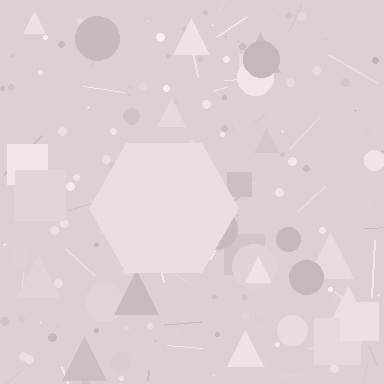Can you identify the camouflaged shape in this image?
The camouflaged shape is a hexagon.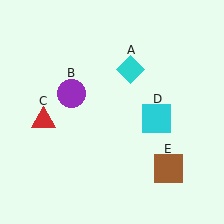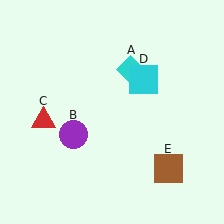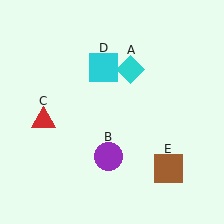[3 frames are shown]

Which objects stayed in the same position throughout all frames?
Cyan diamond (object A) and red triangle (object C) and brown square (object E) remained stationary.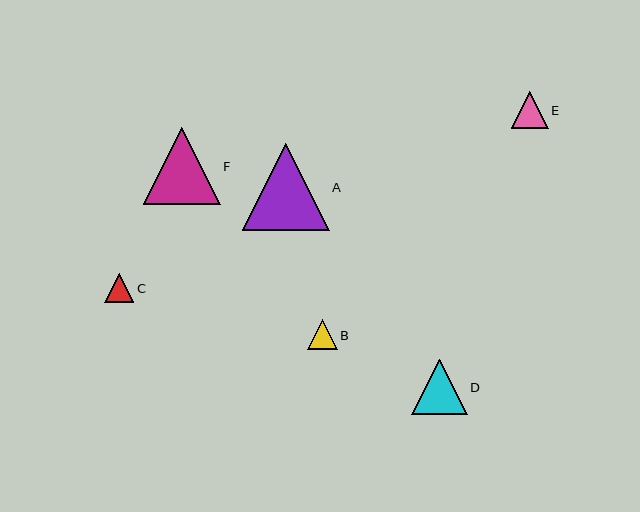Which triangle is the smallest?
Triangle C is the smallest with a size of approximately 29 pixels.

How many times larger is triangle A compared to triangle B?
Triangle A is approximately 3.0 times the size of triangle B.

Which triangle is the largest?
Triangle A is the largest with a size of approximately 87 pixels.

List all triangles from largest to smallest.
From largest to smallest: A, F, D, E, B, C.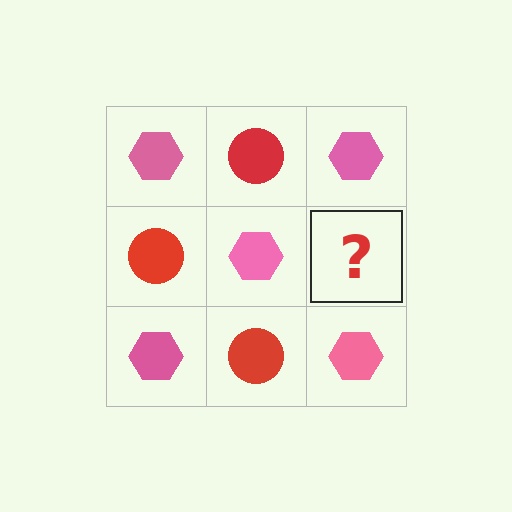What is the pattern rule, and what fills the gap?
The rule is that it alternates pink hexagon and red circle in a checkerboard pattern. The gap should be filled with a red circle.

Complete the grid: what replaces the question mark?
The question mark should be replaced with a red circle.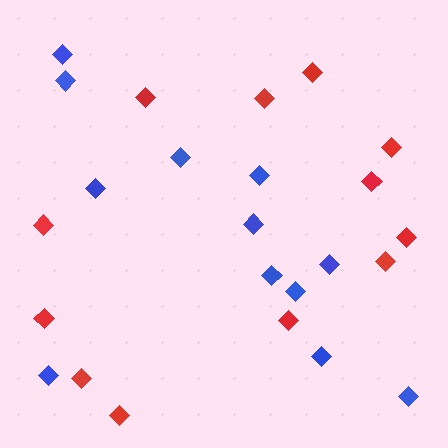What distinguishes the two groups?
There are 2 groups: one group of red diamonds (12) and one group of blue diamonds (12).